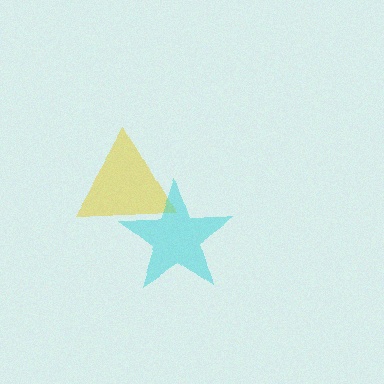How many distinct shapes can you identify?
There are 2 distinct shapes: a yellow triangle, a cyan star.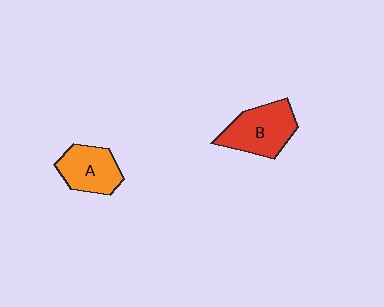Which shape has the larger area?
Shape B (red).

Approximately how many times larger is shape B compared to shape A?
Approximately 1.2 times.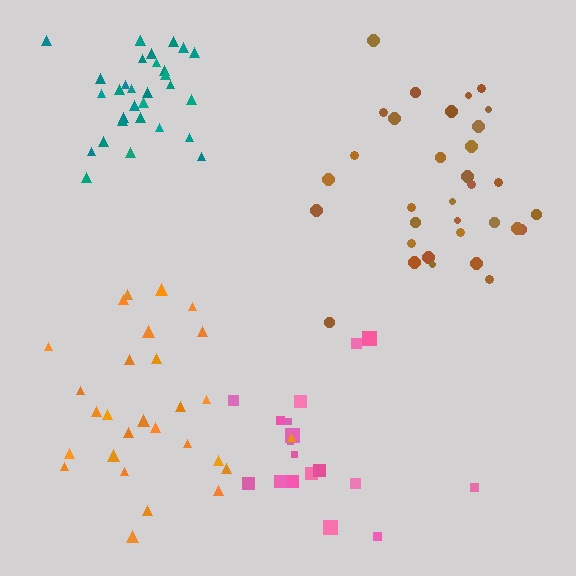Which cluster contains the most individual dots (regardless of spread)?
Brown (33).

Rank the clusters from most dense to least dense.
teal, brown, orange, pink.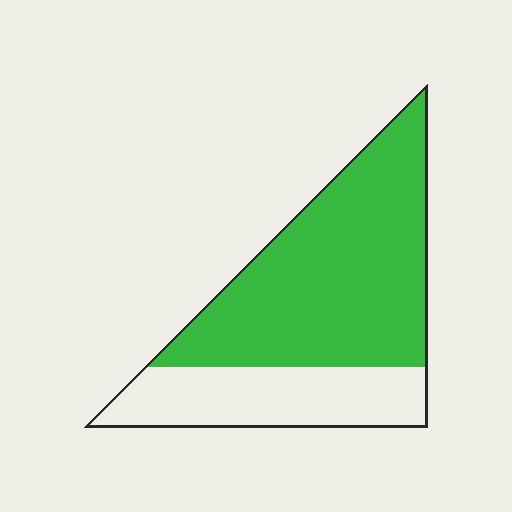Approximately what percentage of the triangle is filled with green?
Approximately 70%.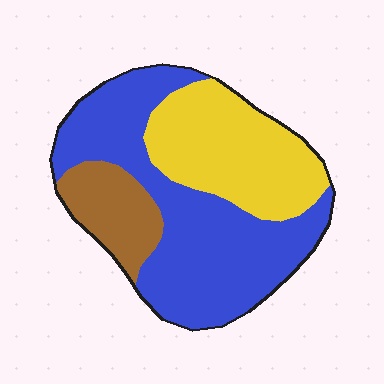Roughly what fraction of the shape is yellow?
Yellow takes up about one third (1/3) of the shape.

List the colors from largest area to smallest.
From largest to smallest: blue, yellow, brown.